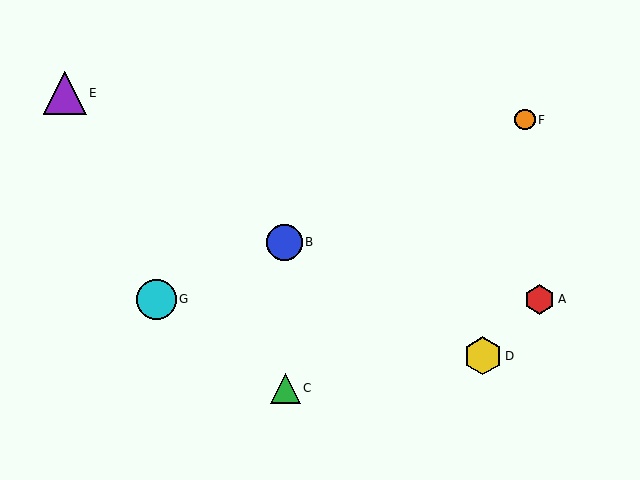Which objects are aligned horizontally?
Objects A, G are aligned horizontally.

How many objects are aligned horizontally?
2 objects (A, G) are aligned horizontally.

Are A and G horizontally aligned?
Yes, both are at y≈299.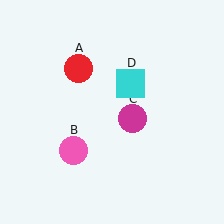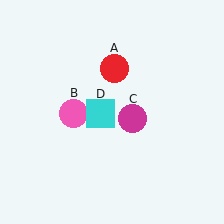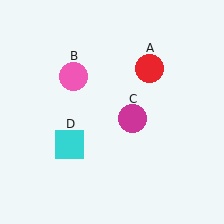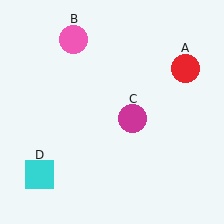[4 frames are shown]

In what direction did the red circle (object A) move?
The red circle (object A) moved right.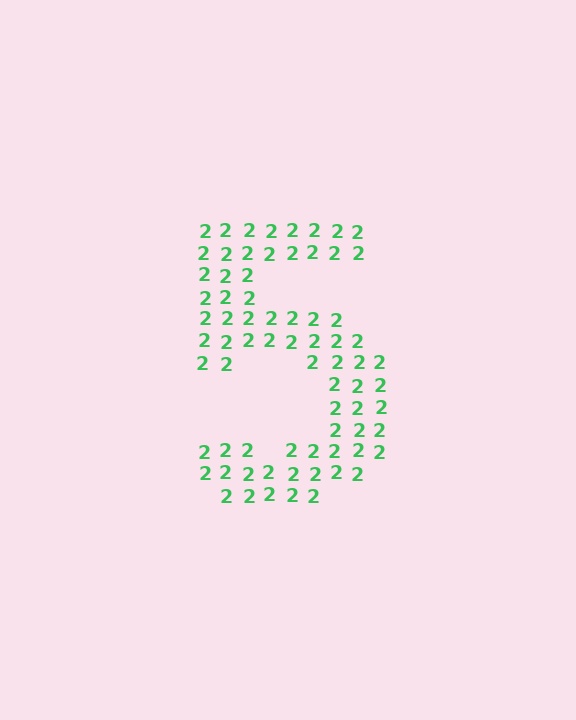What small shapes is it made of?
It is made of small digit 2's.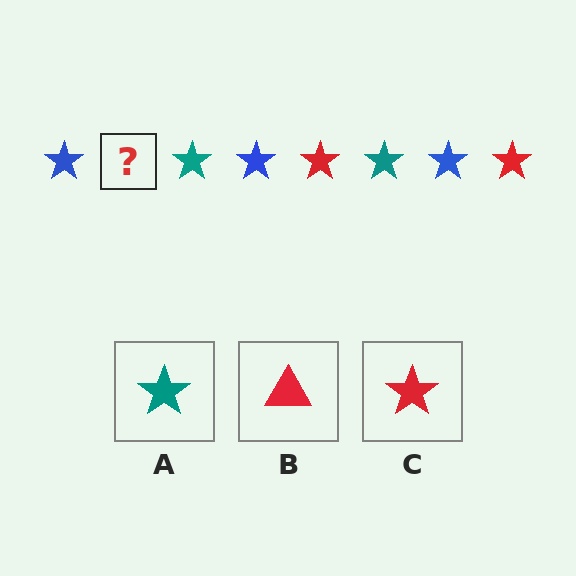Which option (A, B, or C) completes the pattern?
C.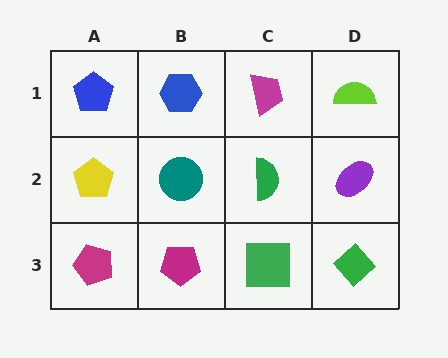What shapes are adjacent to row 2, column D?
A lime semicircle (row 1, column D), a green diamond (row 3, column D), a green semicircle (row 2, column C).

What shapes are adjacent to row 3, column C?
A green semicircle (row 2, column C), a magenta pentagon (row 3, column B), a green diamond (row 3, column D).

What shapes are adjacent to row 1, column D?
A purple ellipse (row 2, column D), a magenta trapezoid (row 1, column C).